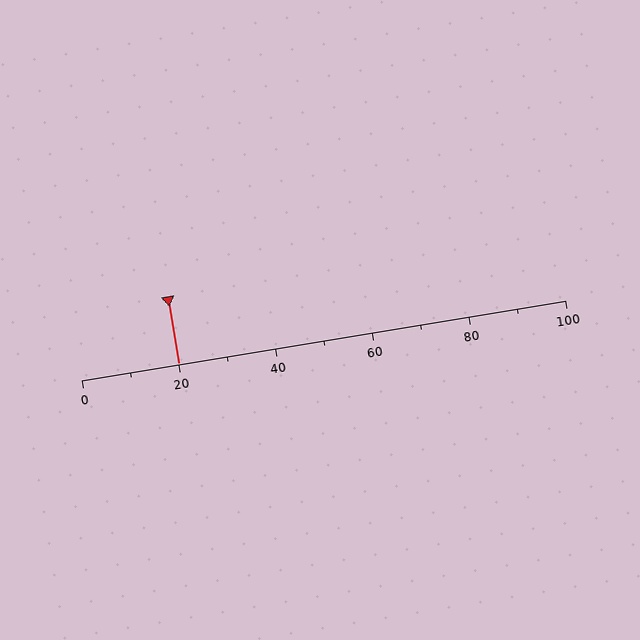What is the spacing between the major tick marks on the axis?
The major ticks are spaced 20 apart.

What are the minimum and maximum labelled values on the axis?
The axis runs from 0 to 100.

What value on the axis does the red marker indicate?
The marker indicates approximately 20.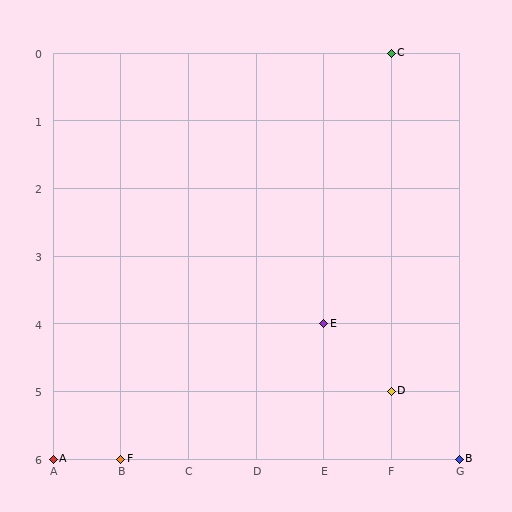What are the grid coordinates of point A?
Point A is at grid coordinates (A, 6).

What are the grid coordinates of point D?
Point D is at grid coordinates (F, 5).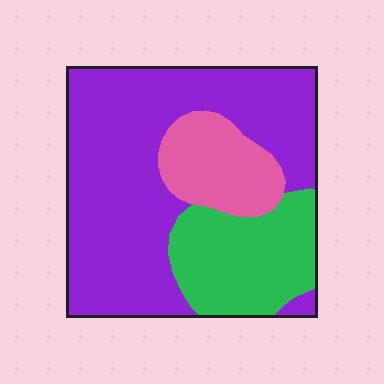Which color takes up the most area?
Purple, at roughly 60%.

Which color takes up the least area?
Pink, at roughly 15%.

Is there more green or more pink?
Green.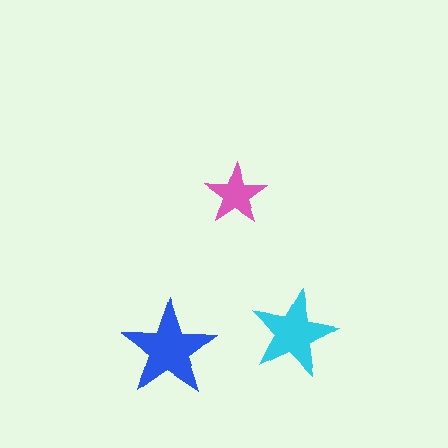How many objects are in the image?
There are 3 objects in the image.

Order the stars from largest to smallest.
the blue one, the cyan one, the pink one.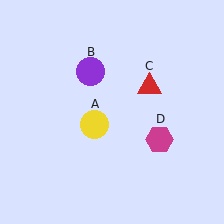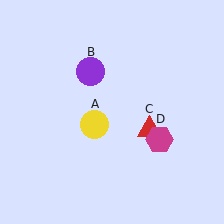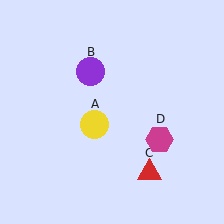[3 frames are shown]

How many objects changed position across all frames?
1 object changed position: red triangle (object C).